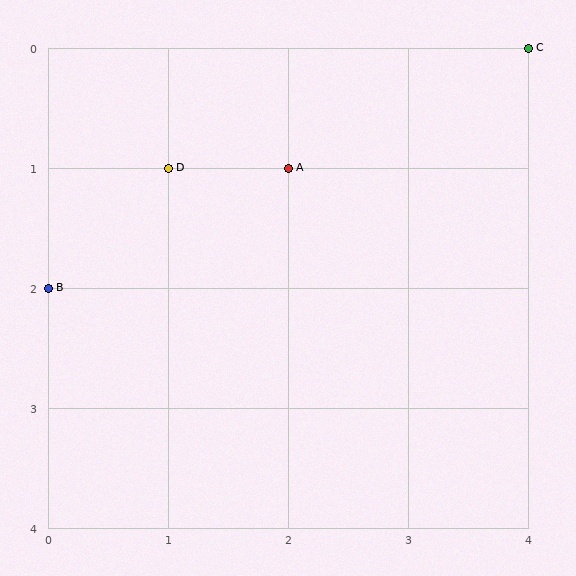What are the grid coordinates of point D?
Point D is at grid coordinates (1, 1).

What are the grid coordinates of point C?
Point C is at grid coordinates (4, 0).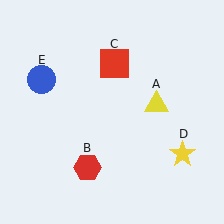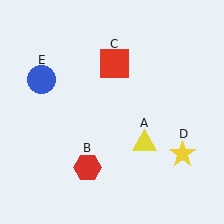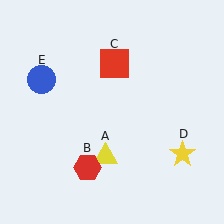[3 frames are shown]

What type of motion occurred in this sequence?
The yellow triangle (object A) rotated clockwise around the center of the scene.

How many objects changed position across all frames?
1 object changed position: yellow triangle (object A).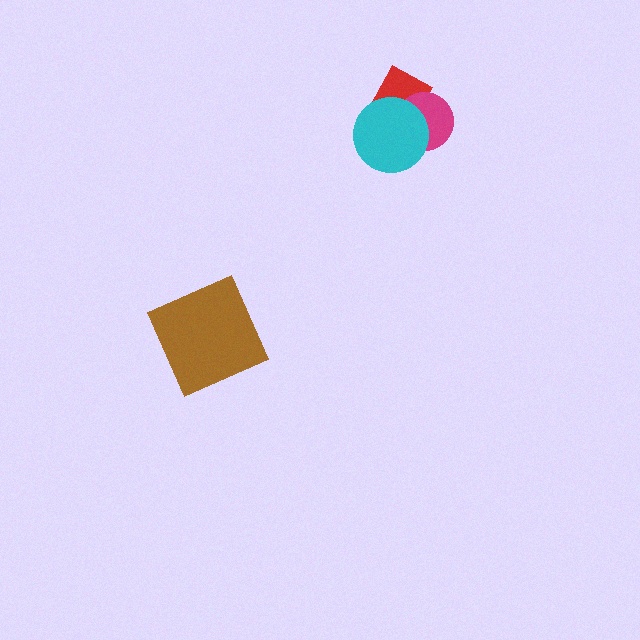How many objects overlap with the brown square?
0 objects overlap with the brown square.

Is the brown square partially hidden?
No, no other shape covers it.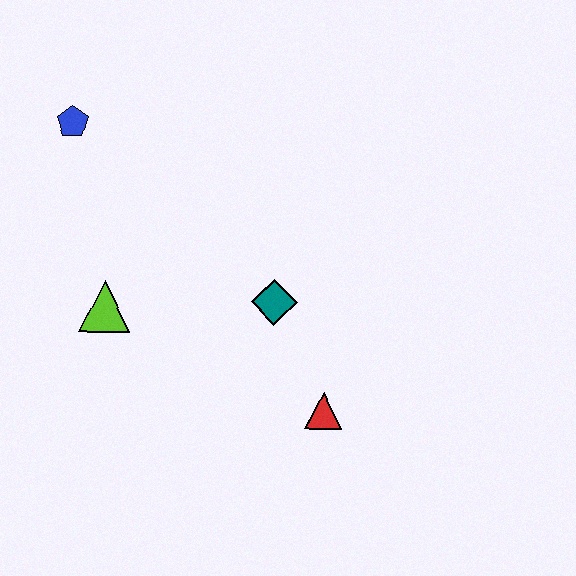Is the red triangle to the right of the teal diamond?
Yes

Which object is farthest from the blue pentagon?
The red triangle is farthest from the blue pentagon.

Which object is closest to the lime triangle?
The teal diamond is closest to the lime triangle.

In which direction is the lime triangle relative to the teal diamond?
The lime triangle is to the left of the teal diamond.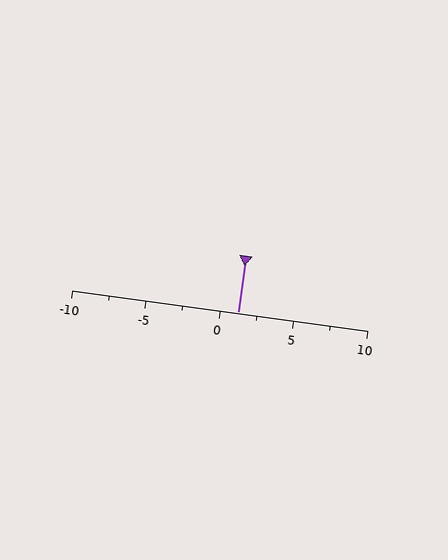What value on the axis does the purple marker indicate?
The marker indicates approximately 1.2.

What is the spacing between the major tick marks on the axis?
The major ticks are spaced 5 apart.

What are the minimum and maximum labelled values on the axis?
The axis runs from -10 to 10.